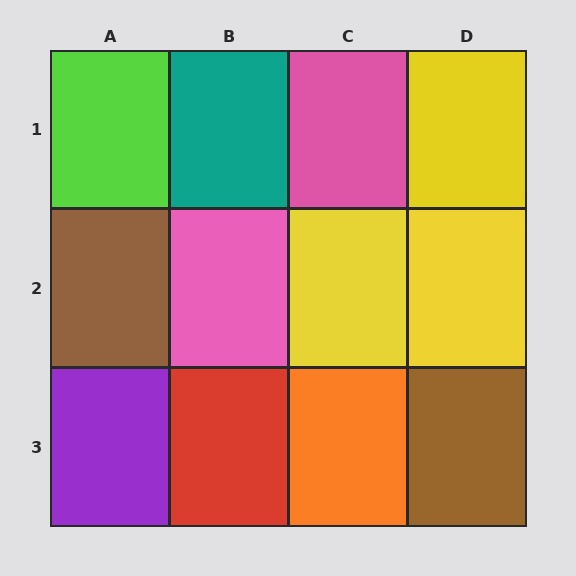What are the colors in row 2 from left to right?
Brown, pink, yellow, yellow.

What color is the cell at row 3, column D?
Brown.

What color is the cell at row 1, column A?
Lime.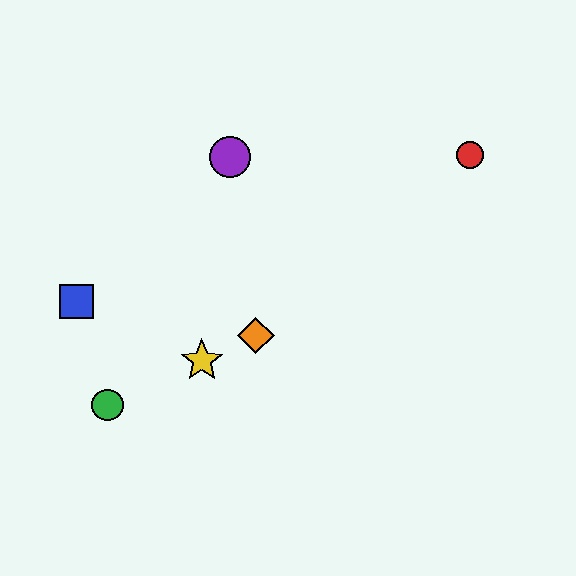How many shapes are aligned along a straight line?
3 shapes (the green circle, the yellow star, the orange diamond) are aligned along a straight line.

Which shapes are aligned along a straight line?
The green circle, the yellow star, the orange diamond are aligned along a straight line.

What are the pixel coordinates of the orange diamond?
The orange diamond is at (256, 335).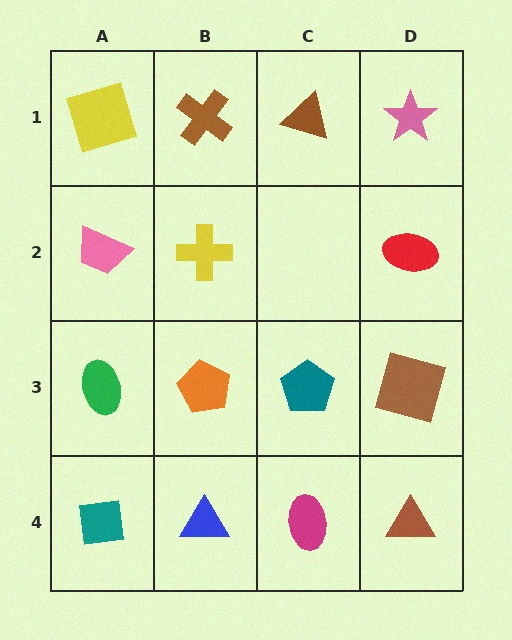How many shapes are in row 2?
3 shapes.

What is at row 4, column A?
A teal square.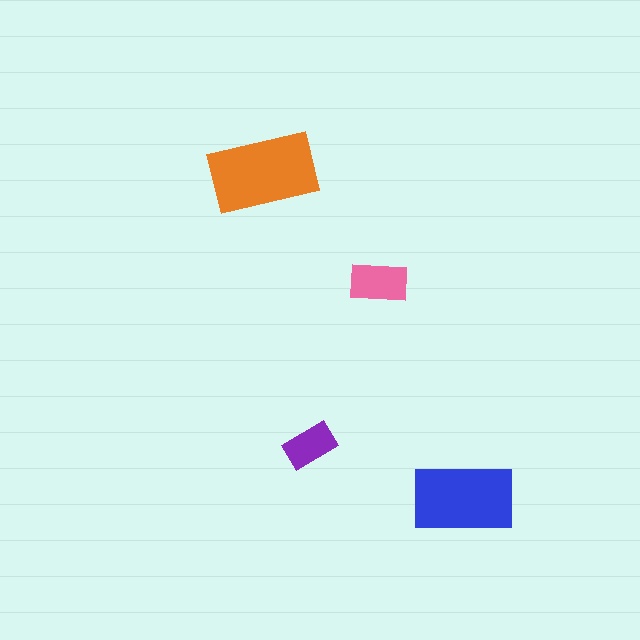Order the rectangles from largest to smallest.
the orange one, the blue one, the pink one, the purple one.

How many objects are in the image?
There are 4 objects in the image.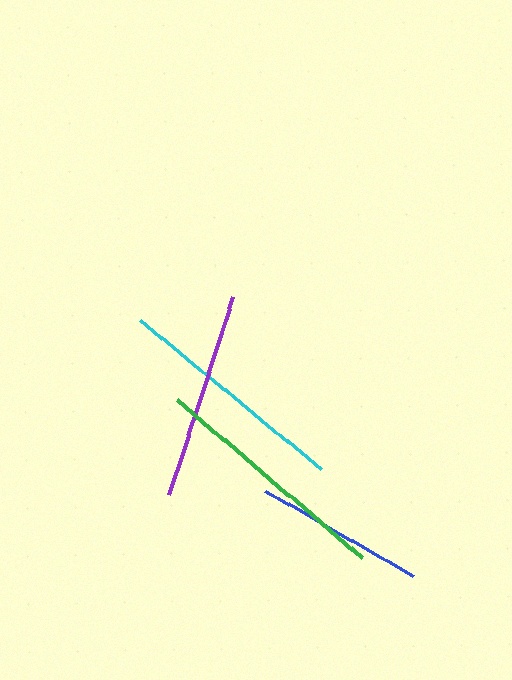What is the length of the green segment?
The green segment is approximately 244 pixels long.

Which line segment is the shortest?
The blue line is the shortest at approximately 170 pixels.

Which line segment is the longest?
The green line is the longest at approximately 244 pixels.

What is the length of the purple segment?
The purple segment is approximately 209 pixels long.